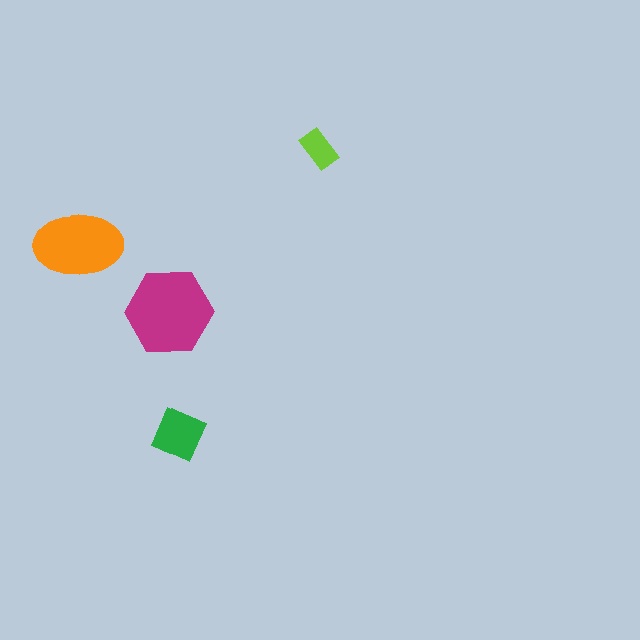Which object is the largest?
The magenta hexagon.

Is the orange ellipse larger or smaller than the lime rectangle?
Larger.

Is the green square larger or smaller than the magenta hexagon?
Smaller.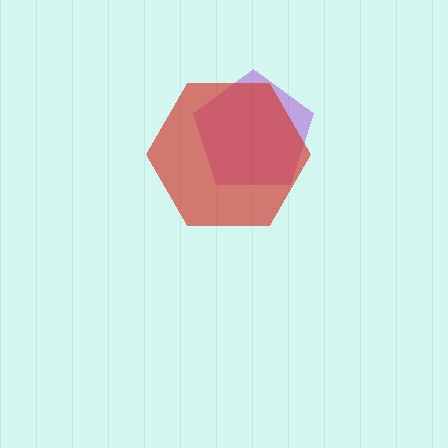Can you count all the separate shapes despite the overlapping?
Yes, there are 2 separate shapes.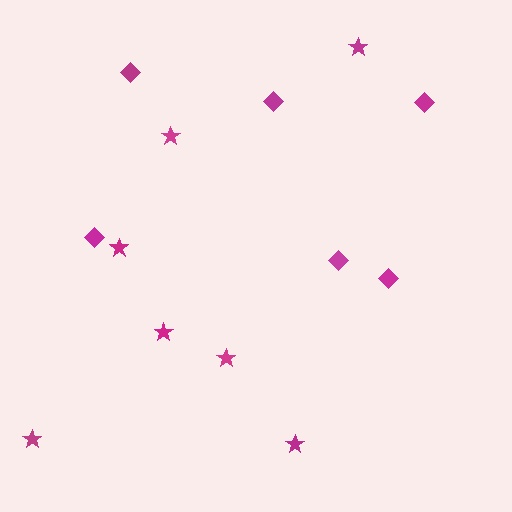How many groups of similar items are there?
There are 2 groups: one group of stars (7) and one group of diamonds (6).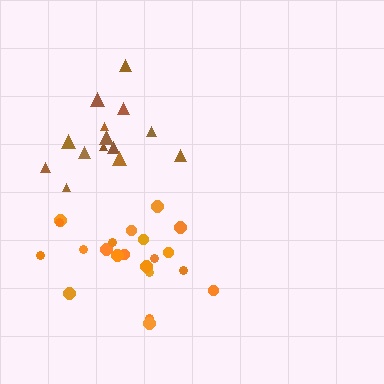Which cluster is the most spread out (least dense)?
Orange.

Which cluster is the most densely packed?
Brown.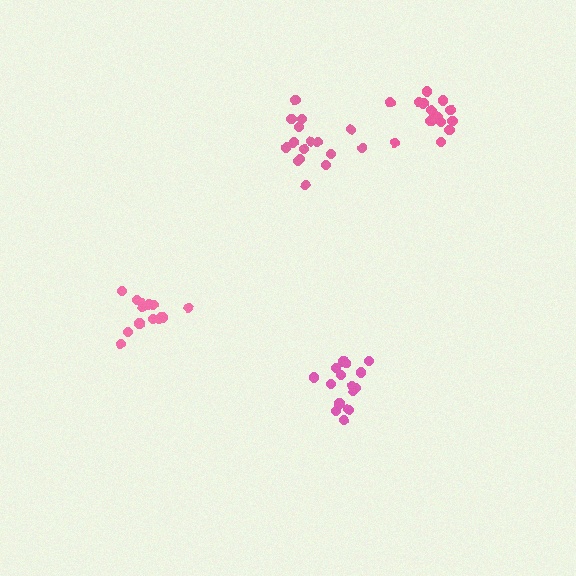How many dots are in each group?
Group 1: 16 dots, Group 2: 16 dots, Group 3: 16 dots, Group 4: 14 dots (62 total).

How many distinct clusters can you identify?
There are 4 distinct clusters.